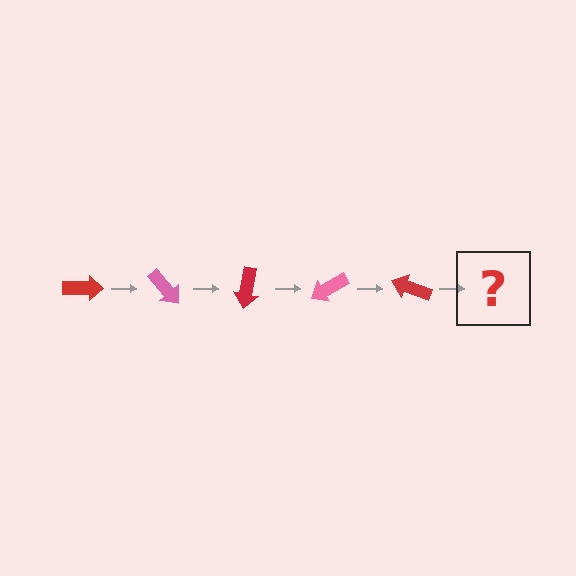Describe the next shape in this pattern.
It should be a pink arrow, rotated 250 degrees from the start.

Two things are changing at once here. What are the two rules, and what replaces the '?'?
The two rules are that it rotates 50 degrees each step and the color cycles through red and pink. The '?' should be a pink arrow, rotated 250 degrees from the start.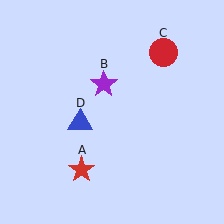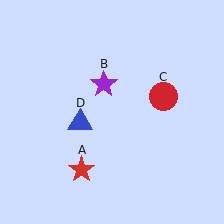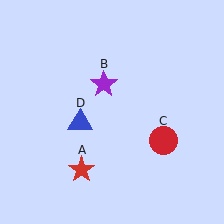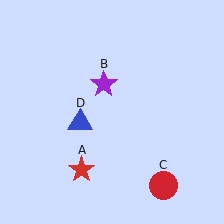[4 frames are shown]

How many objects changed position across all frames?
1 object changed position: red circle (object C).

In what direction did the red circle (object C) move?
The red circle (object C) moved down.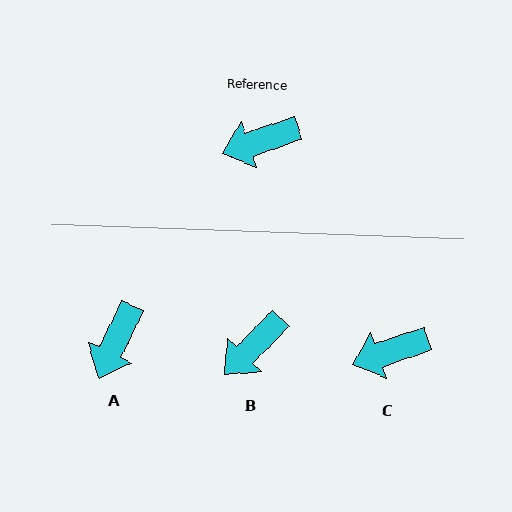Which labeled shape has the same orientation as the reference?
C.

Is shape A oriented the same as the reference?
No, it is off by about 45 degrees.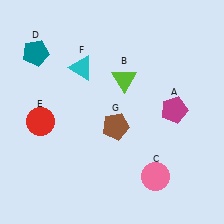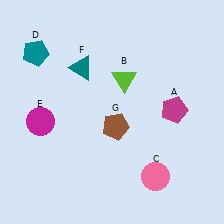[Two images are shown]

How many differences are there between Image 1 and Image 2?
There are 2 differences between the two images.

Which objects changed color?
E changed from red to magenta. F changed from cyan to teal.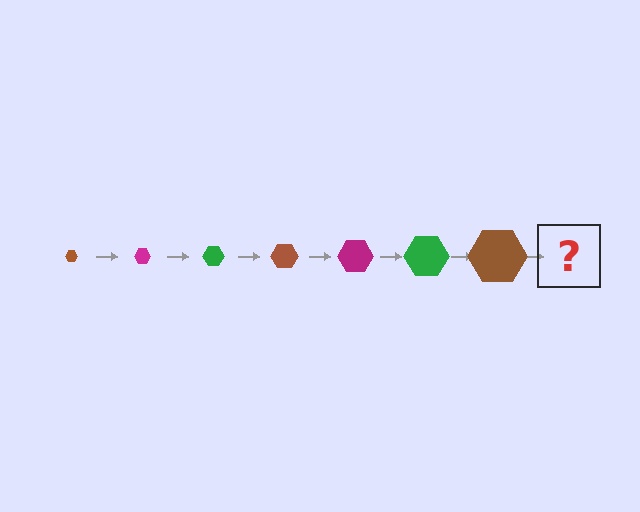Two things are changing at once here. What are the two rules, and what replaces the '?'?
The two rules are that the hexagon grows larger each step and the color cycles through brown, magenta, and green. The '?' should be a magenta hexagon, larger than the previous one.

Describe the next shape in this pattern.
It should be a magenta hexagon, larger than the previous one.